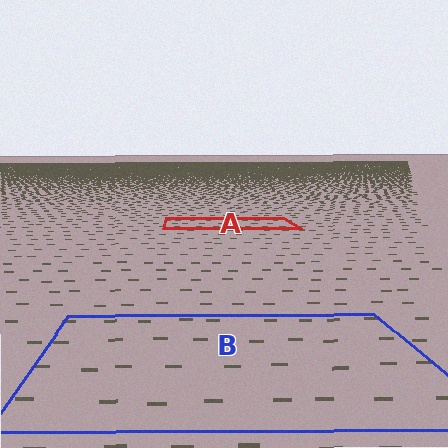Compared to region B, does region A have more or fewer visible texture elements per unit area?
Region A has more texture elements per unit area — they are packed more densely because it is farther away.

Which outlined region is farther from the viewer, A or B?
Region A is farther from the viewer — the texture elements inside it appear smaller and more densely packed.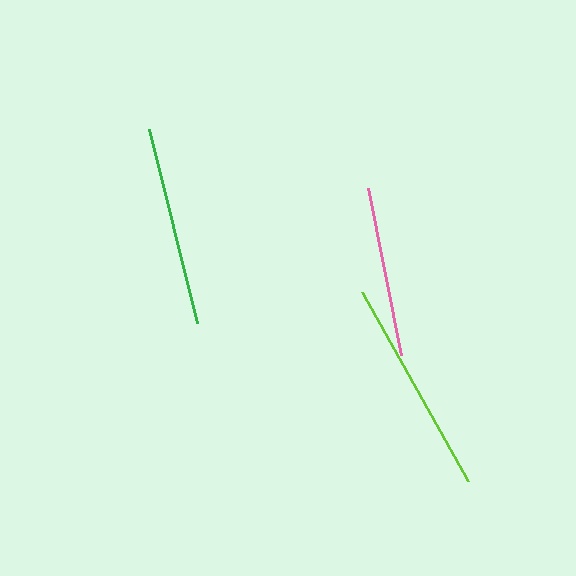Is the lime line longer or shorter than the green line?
The lime line is longer than the green line.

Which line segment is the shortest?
The pink line is the shortest at approximately 171 pixels.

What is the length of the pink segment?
The pink segment is approximately 171 pixels long.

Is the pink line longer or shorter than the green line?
The green line is longer than the pink line.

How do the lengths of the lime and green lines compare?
The lime and green lines are approximately the same length.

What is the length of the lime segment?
The lime segment is approximately 216 pixels long.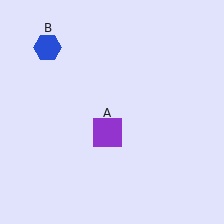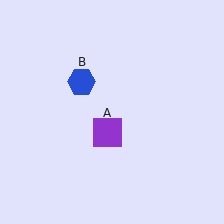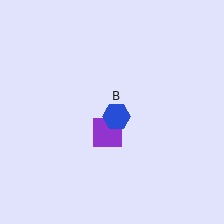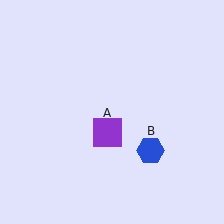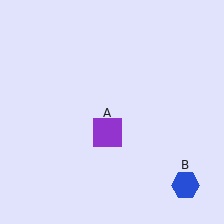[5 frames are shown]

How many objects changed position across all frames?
1 object changed position: blue hexagon (object B).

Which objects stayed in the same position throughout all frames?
Purple square (object A) remained stationary.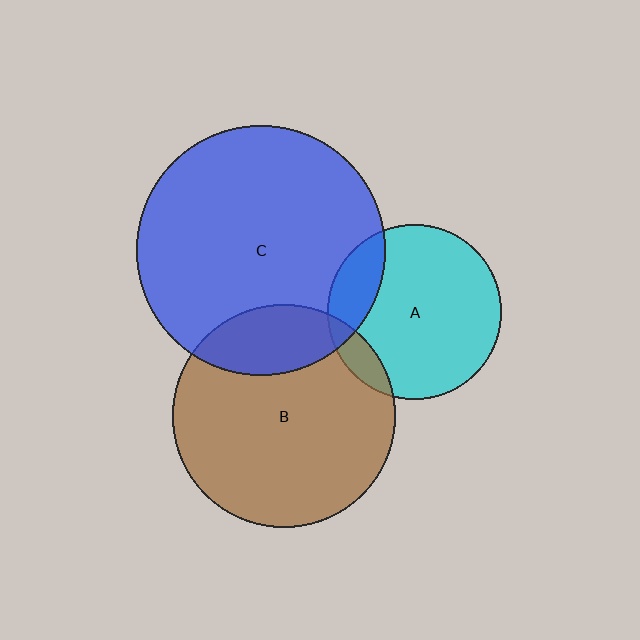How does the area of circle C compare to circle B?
Approximately 1.3 times.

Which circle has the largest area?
Circle C (blue).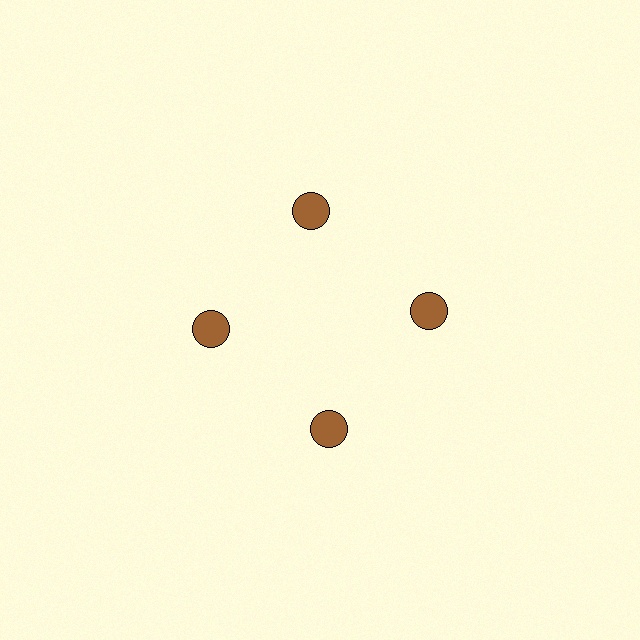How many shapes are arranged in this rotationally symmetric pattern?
There are 4 shapes, arranged in 4 groups of 1.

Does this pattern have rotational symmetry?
Yes, this pattern has 4-fold rotational symmetry. It looks the same after rotating 90 degrees around the center.